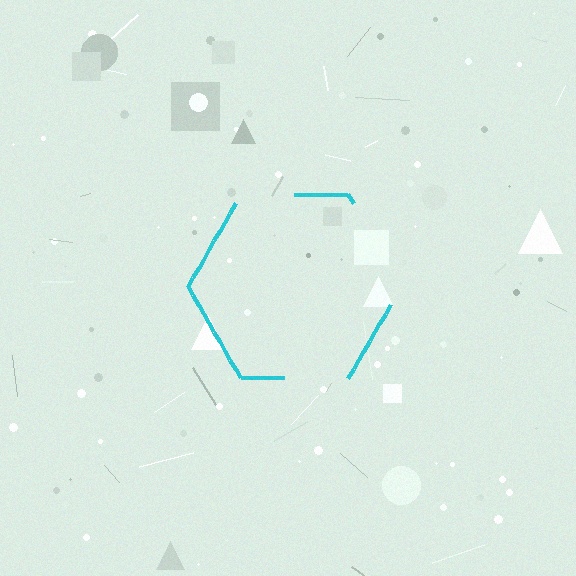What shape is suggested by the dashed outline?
The dashed outline suggests a hexagon.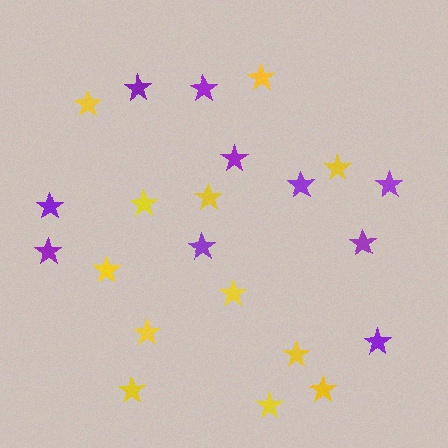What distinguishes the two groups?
There are 2 groups: one group of purple stars (10) and one group of yellow stars (12).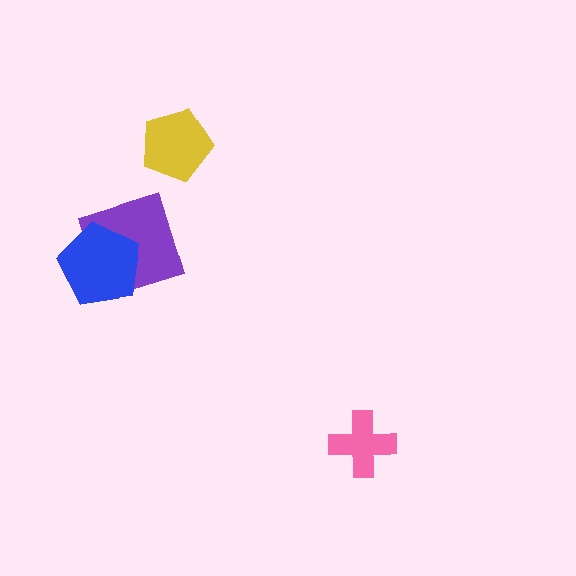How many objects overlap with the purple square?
1 object overlaps with the purple square.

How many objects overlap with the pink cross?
0 objects overlap with the pink cross.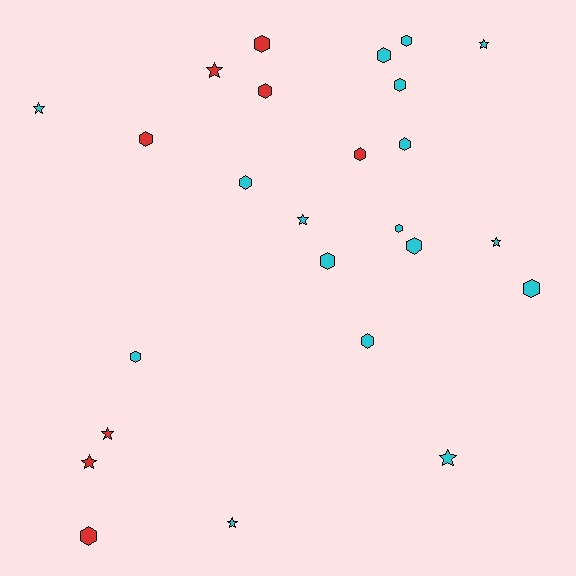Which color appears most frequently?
Cyan, with 17 objects.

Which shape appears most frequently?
Hexagon, with 16 objects.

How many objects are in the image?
There are 25 objects.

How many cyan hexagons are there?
There are 11 cyan hexagons.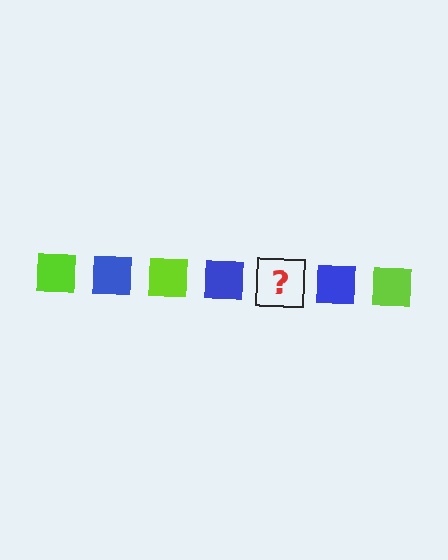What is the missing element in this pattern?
The missing element is a lime square.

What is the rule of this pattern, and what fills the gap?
The rule is that the pattern cycles through lime, blue squares. The gap should be filled with a lime square.